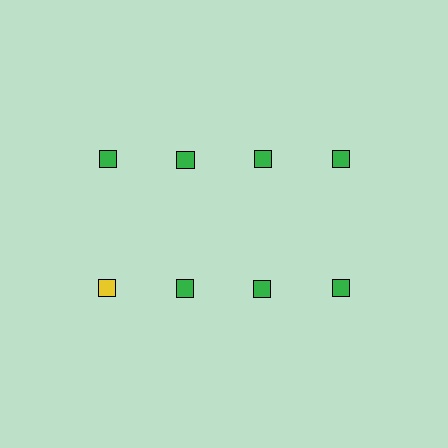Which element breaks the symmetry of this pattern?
The yellow square in the second row, leftmost column breaks the symmetry. All other shapes are green squares.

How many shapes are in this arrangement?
There are 8 shapes arranged in a grid pattern.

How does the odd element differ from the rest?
It has a different color: yellow instead of green.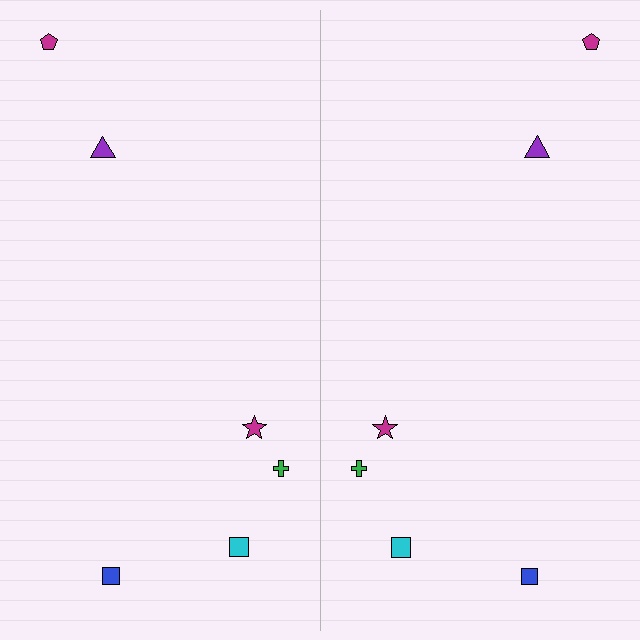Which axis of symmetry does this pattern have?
The pattern has a vertical axis of symmetry running through the center of the image.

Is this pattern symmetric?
Yes, this pattern has bilateral (reflection) symmetry.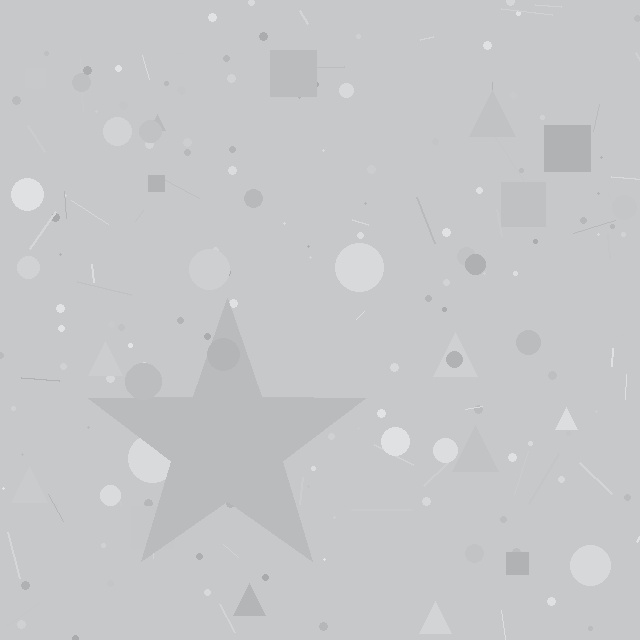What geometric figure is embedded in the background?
A star is embedded in the background.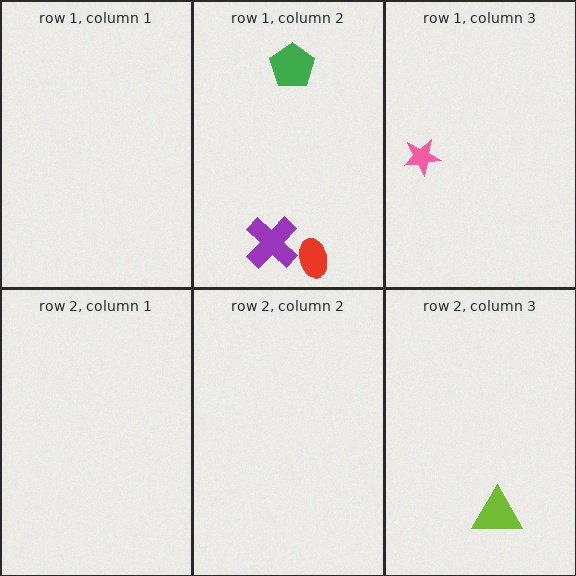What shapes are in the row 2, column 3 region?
The lime triangle.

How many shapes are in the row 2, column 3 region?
1.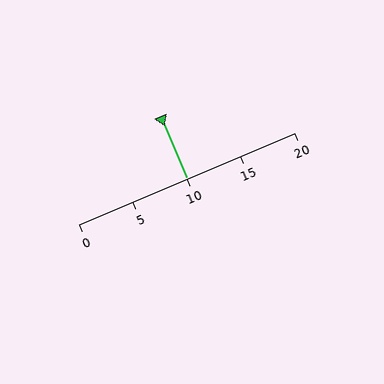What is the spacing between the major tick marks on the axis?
The major ticks are spaced 5 apart.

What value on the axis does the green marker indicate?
The marker indicates approximately 10.